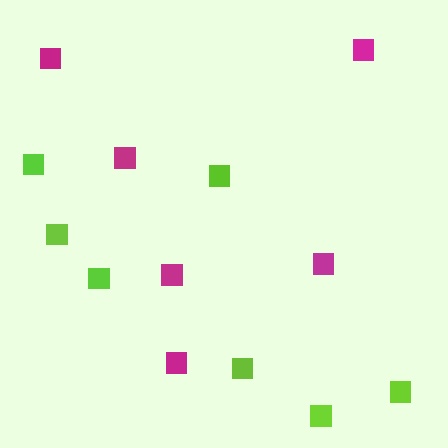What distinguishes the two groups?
There are 2 groups: one group of lime squares (7) and one group of magenta squares (6).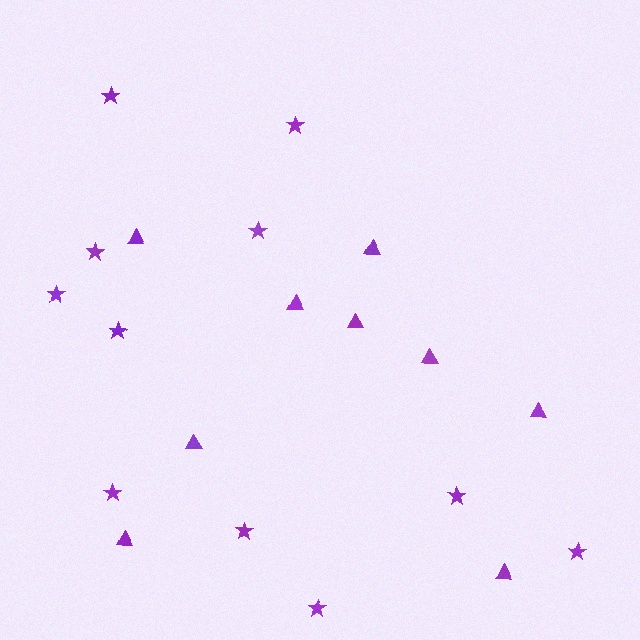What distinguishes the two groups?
There are 2 groups: one group of stars (11) and one group of triangles (9).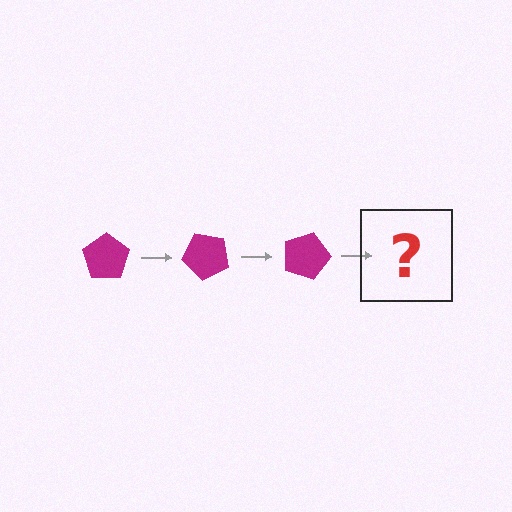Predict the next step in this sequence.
The next step is a magenta pentagon rotated 135 degrees.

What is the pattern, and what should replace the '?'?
The pattern is that the pentagon rotates 45 degrees each step. The '?' should be a magenta pentagon rotated 135 degrees.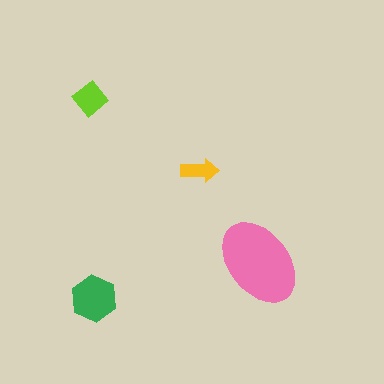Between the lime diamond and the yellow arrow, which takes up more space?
The lime diamond.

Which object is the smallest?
The yellow arrow.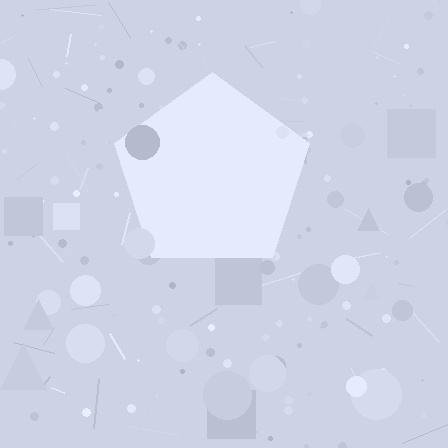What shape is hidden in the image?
A pentagon is hidden in the image.